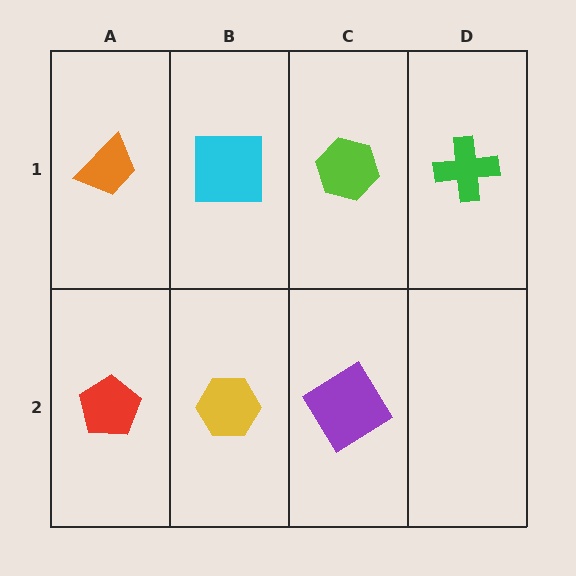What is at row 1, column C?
A lime hexagon.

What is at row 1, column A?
An orange trapezoid.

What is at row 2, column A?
A red pentagon.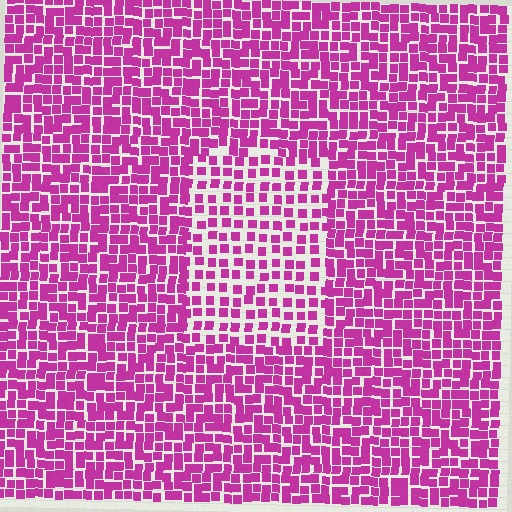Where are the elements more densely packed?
The elements are more densely packed outside the rectangle boundary.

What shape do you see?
I see a rectangle.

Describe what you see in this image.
The image contains small magenta elements arranged at two different densities. A rectangle-shaped region is visible where the elements are less densely packed than the surrounding area.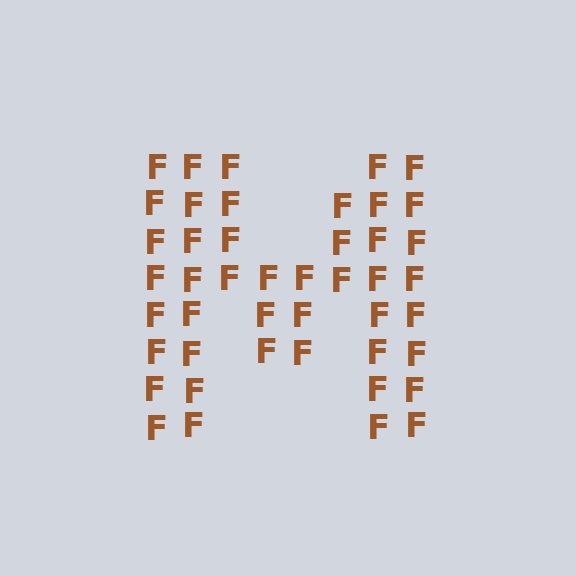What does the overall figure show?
The overall figure shows the letter M.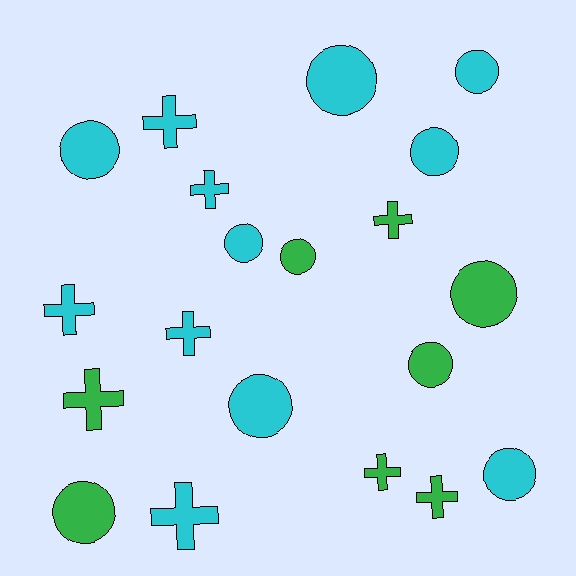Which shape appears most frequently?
Circle, with 11 objects.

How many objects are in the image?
There are 20 objects.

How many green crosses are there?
There are 4 green crosses.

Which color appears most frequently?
Cyan, with 12 objects.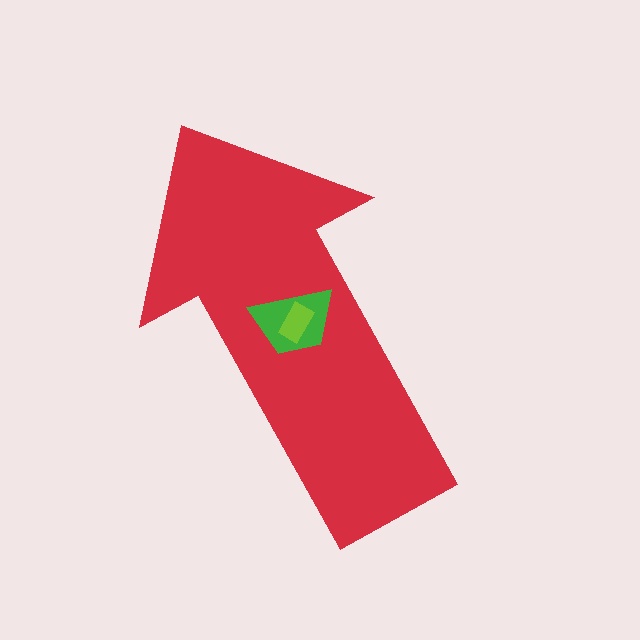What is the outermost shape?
The red arrow.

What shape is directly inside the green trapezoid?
The lime rectangle.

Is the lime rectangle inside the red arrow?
Yes.